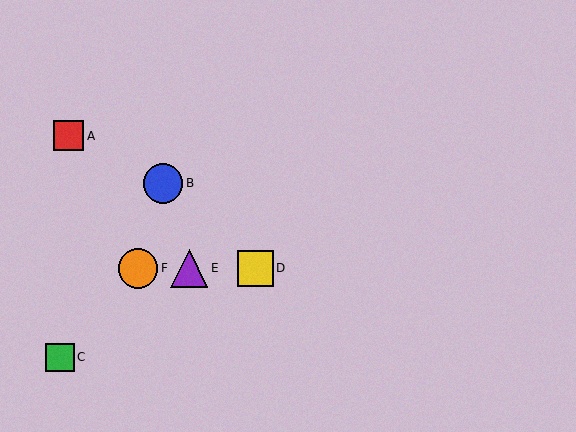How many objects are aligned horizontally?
3 objects (D, E, F) are aligned horizontally.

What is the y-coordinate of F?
Object F is at y≈268.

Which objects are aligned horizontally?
Objects D, E, F are aligned horizontally.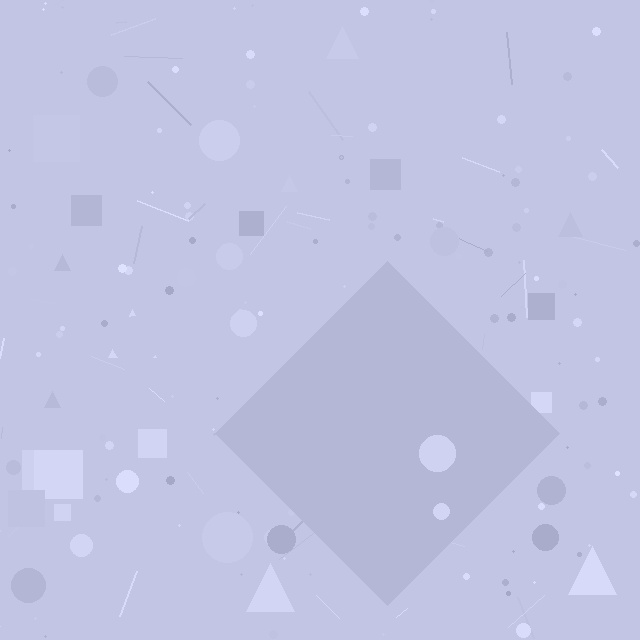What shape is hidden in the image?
A diamond is hidden in the image.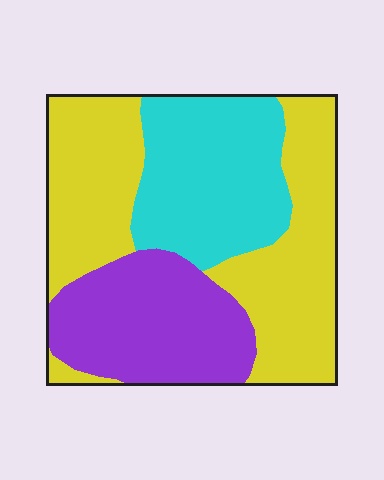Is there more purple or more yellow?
Yellow.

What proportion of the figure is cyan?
Cyan covers about 30% of the figure.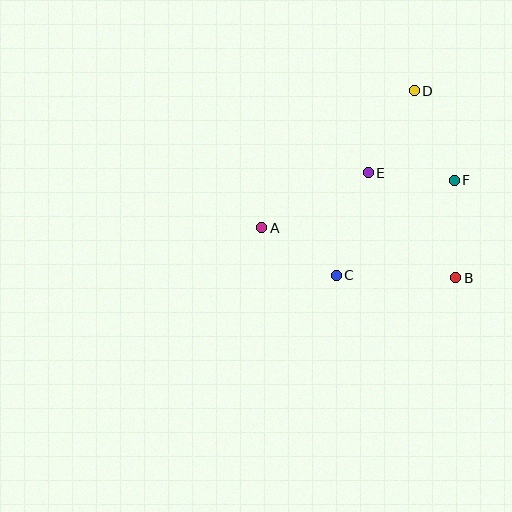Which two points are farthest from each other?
Points A and D are farthest from each other.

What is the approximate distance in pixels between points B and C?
The distance between B and C is approximately 120 pixels.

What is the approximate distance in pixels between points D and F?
The distance between D and F is approximately 98 pixels.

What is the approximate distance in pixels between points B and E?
The distance between B and E is approximately 137 pixels.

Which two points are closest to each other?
Points E and F are closest to each other.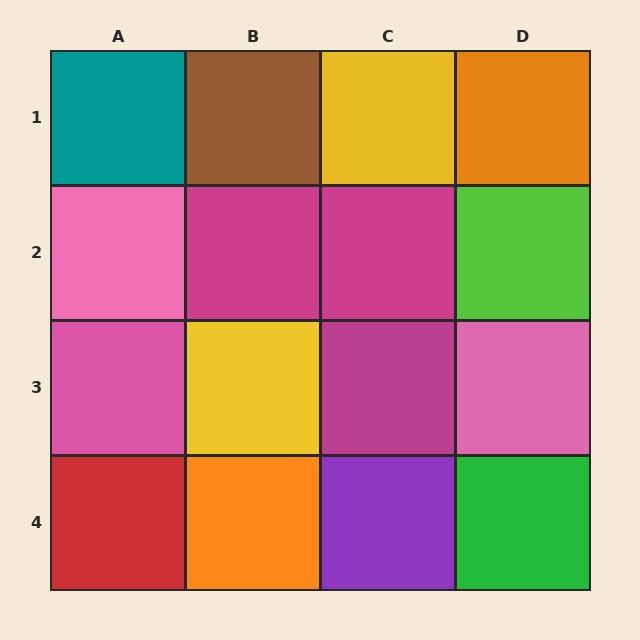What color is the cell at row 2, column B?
Magenta.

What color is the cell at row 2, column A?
Pink.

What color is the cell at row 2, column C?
Magenta.